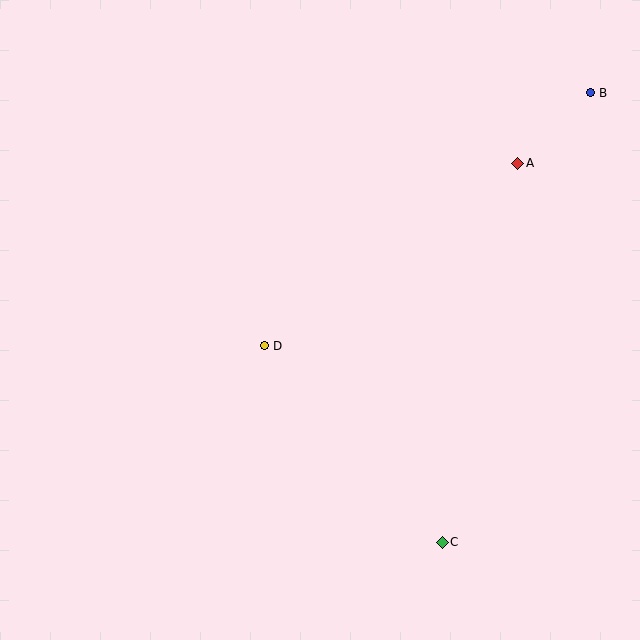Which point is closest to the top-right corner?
Point B is closest to the top-right corner.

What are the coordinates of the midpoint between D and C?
The midpoint between D and C is at (353, 444).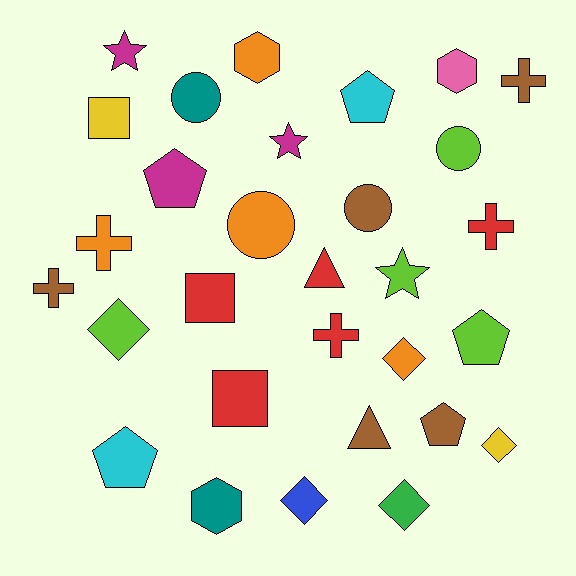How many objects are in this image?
There are 30 objects.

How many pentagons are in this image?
There are 5 pentagons.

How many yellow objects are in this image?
There are 2 yellow objects.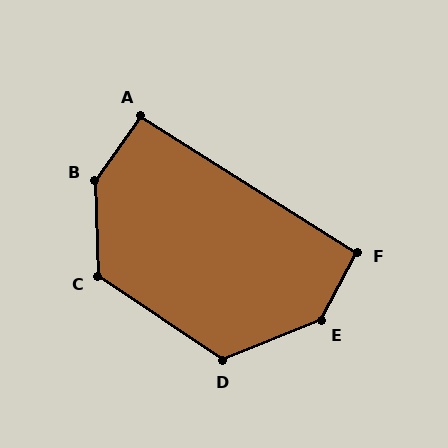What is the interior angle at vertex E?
Approximately 141 degrees (obtuse).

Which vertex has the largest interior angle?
B, at approximately 142 degrees.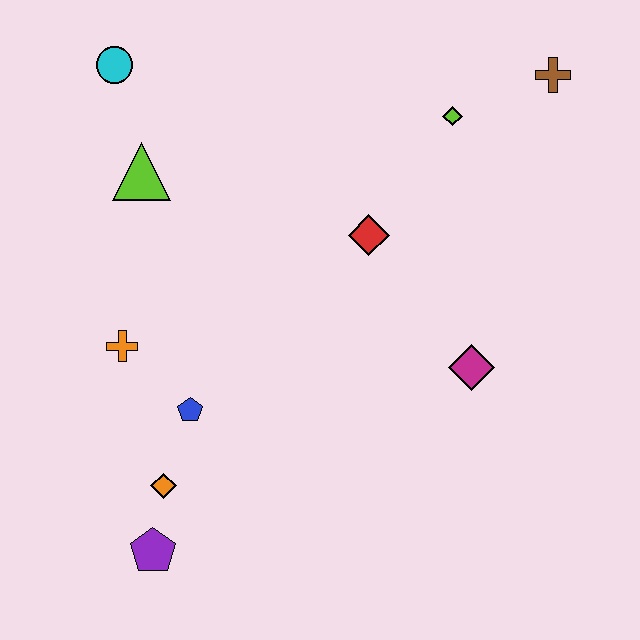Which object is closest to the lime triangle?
The cyan circle is closest to the lime triangle.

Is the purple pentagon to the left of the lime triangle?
No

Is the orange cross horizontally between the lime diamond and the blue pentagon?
No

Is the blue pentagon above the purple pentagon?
Yes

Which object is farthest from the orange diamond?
The brown cross is farthest from the orange diamond.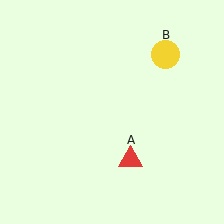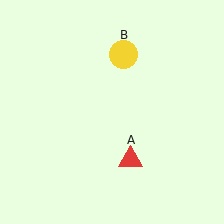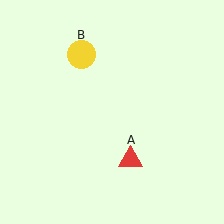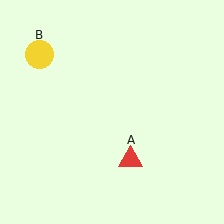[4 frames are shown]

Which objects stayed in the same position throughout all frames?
Red triangle (object A) remained stationary.